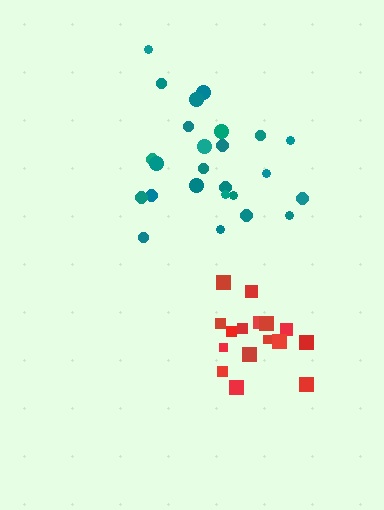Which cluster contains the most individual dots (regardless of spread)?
Teal (25).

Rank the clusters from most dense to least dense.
red, teal.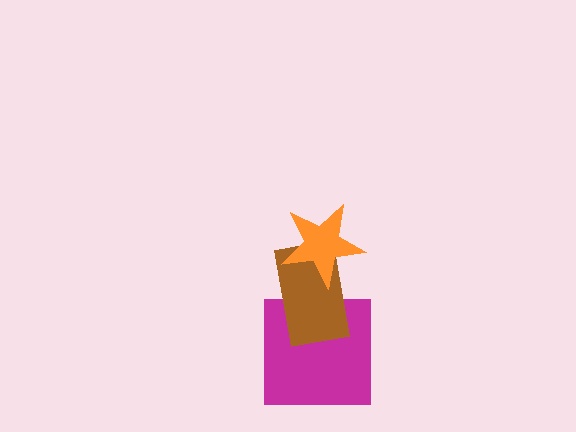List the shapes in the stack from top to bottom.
From top to bottom: the orange star, the brown rectangle, the magenta square.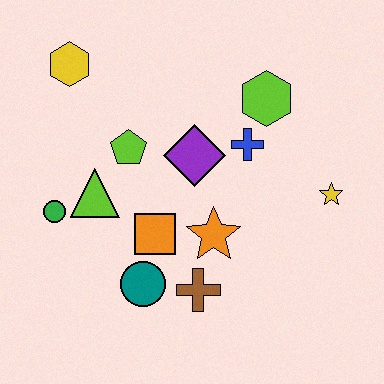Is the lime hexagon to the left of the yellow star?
Yes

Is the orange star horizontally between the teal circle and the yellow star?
Yes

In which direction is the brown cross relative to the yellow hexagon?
The brown cross is below the yellow hexagon.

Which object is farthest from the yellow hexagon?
The yellow star is farthest from the yellow hexagon.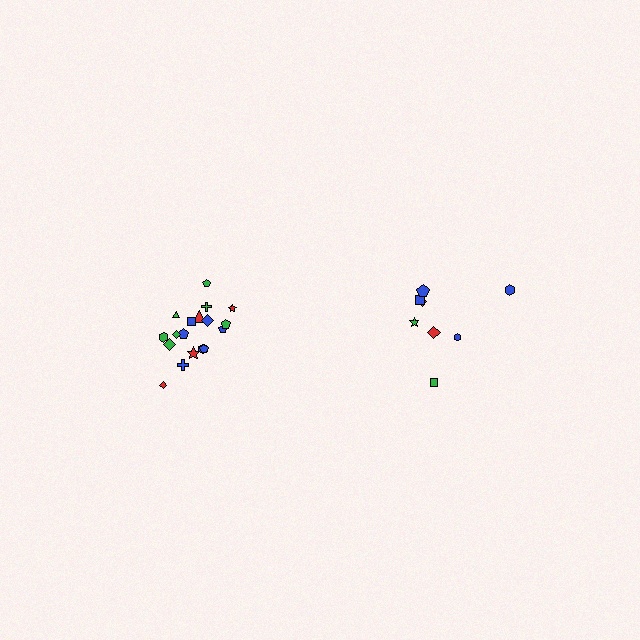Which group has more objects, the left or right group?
The left group.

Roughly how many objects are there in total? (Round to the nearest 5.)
Roughly 25 objects in total.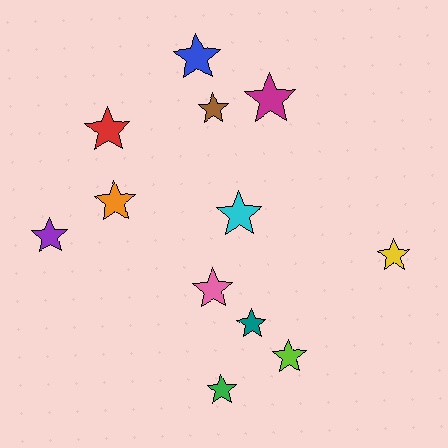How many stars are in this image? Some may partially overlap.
There are 12 stars.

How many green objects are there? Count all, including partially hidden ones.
There is 1 green object.